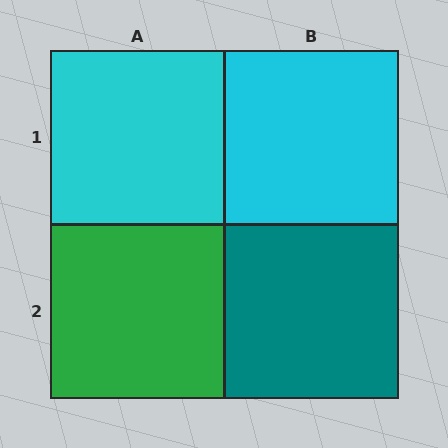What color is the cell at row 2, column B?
Teal.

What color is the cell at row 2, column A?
Green.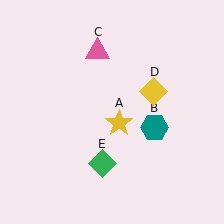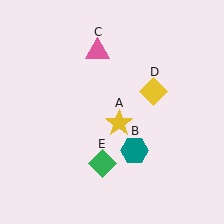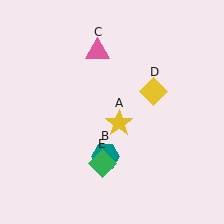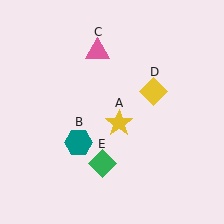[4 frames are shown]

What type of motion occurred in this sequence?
The teal hexagon (object B) rotated clockwise around the center of the scene.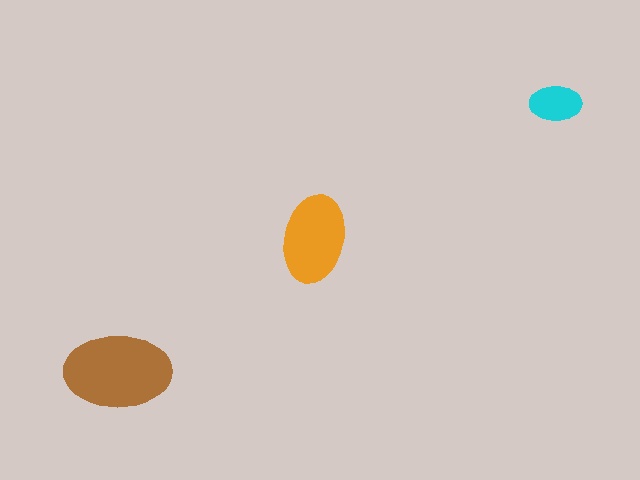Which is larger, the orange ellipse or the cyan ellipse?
The orange one.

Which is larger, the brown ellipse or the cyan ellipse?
The brown one.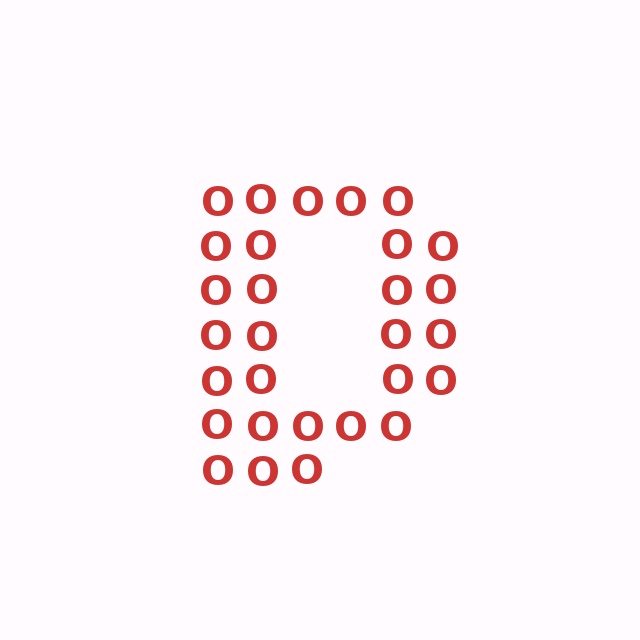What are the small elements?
The small elements are letter O's.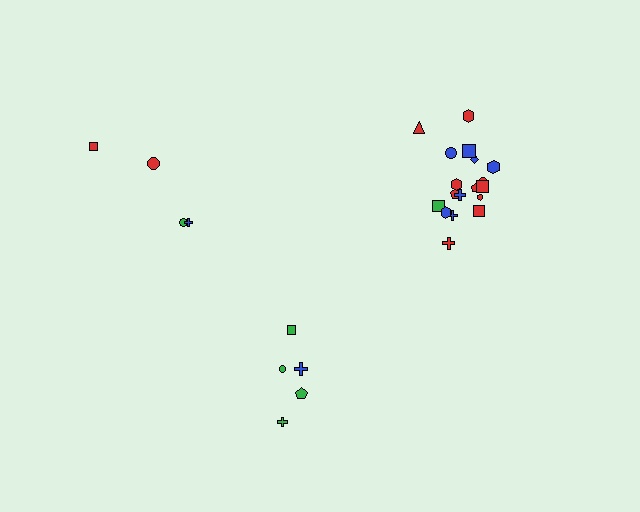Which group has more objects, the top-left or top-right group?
The top-right group.